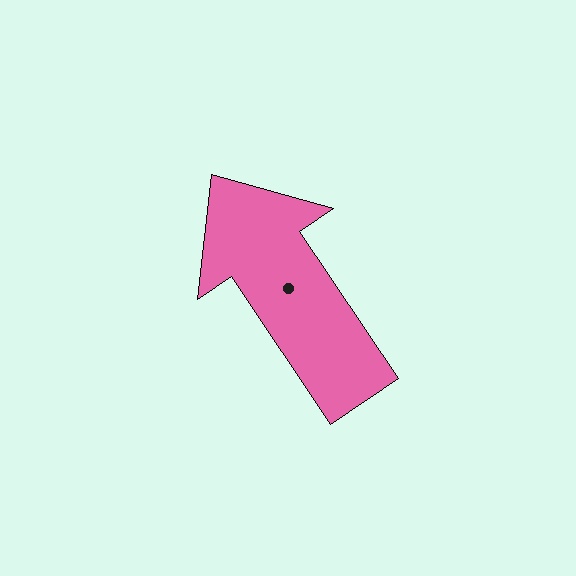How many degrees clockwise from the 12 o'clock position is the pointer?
Approximately 326 degrees.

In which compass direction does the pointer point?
Northwest.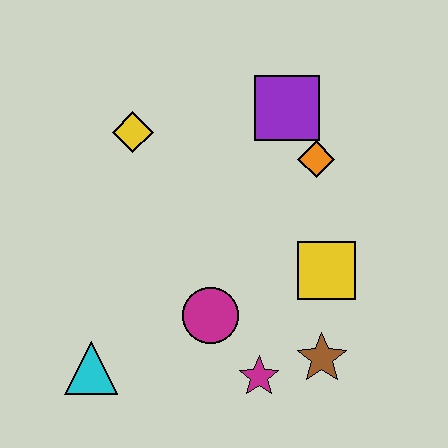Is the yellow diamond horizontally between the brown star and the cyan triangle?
Yes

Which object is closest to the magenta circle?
The magenta star is closest to the magenta circle.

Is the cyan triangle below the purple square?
Yes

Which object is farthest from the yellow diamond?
The brown star is farthest from the yellow diamond.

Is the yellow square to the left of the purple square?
No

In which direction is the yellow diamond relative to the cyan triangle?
The yellow diamond is above the cyan triangle.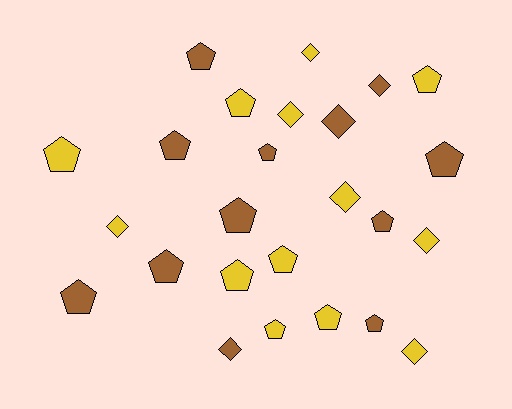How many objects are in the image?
There are 25 objects.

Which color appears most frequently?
Yellow, with 13 objects.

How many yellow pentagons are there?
There are 7 yellow pentagons.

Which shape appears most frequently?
Pentagon, with 16 objects.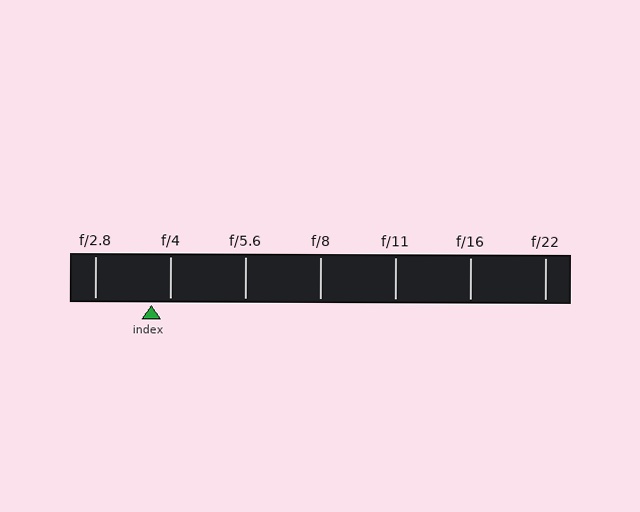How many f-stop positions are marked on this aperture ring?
There are 7 f-stop positions marked.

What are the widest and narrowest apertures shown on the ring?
The widest aperture shown is f/2.8 and the narrowest is f/22.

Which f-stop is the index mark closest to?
The index mark is closest to f/4.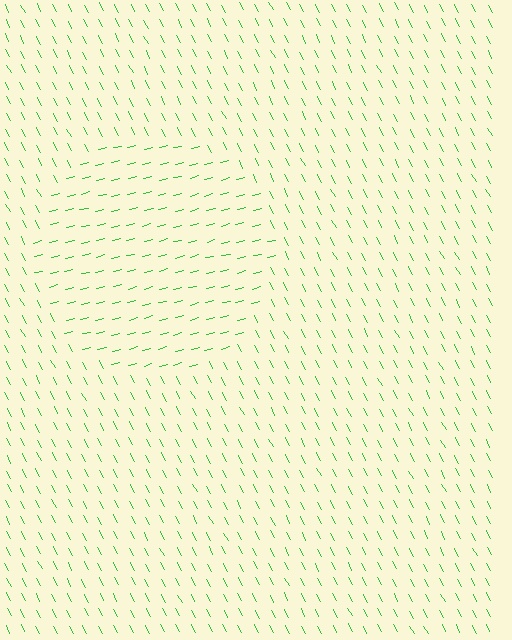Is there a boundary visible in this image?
Yes, there is a texture boundary formed by a change in line orientation.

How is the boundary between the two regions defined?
The boundary is defined purely by a change in line orientation (approximately 76 degrees difference). All lines are the same color and thickness.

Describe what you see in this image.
The image is filled with small green line segments. A circle region in the image has lines oriented differently from the surrounding lines, creating a visible texture boundary.